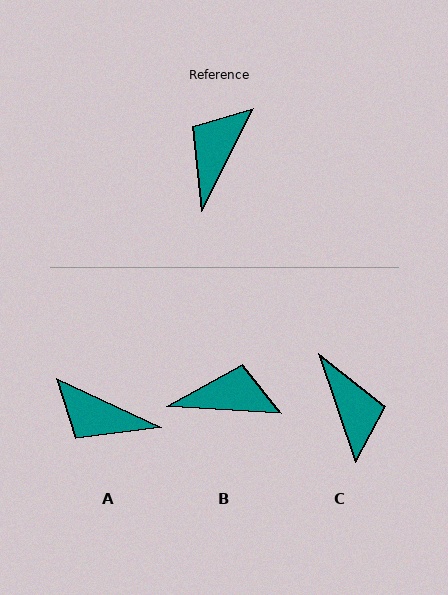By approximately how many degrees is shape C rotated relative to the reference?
Approximately 134 degrees clockwise.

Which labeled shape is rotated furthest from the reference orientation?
C, about 134 degrees away.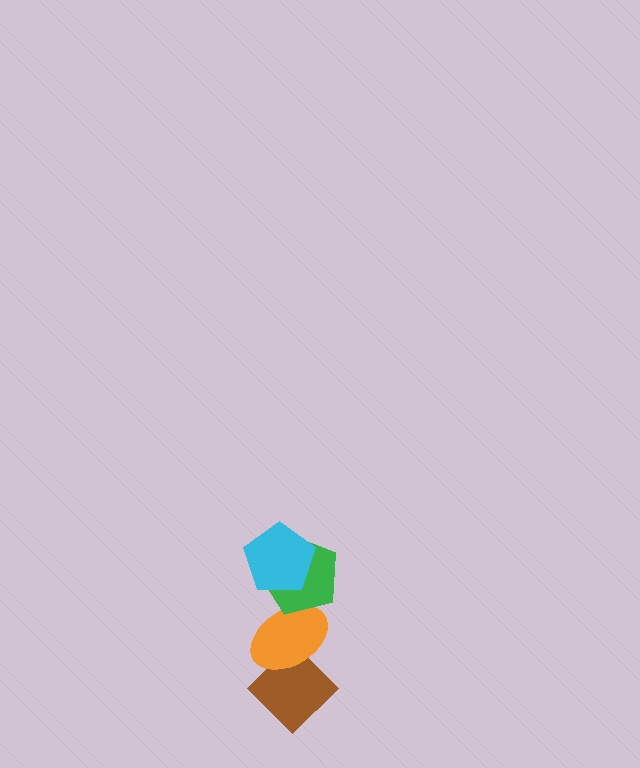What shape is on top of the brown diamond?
The orange ellipse is on top of the brown diamond.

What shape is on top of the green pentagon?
The cyan pentagon is on top of the green pentagon.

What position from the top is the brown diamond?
The brown diamond is 4th from the top.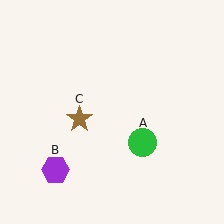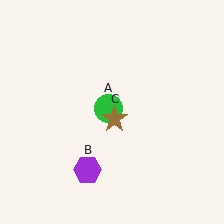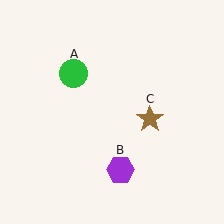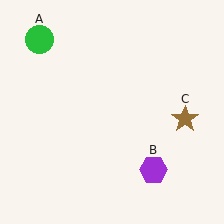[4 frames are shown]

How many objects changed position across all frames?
3 objects changed position: green circle (object A), purple hexagon (object B), brown star (object C).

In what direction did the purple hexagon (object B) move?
The purple hexagon (object B) moved right.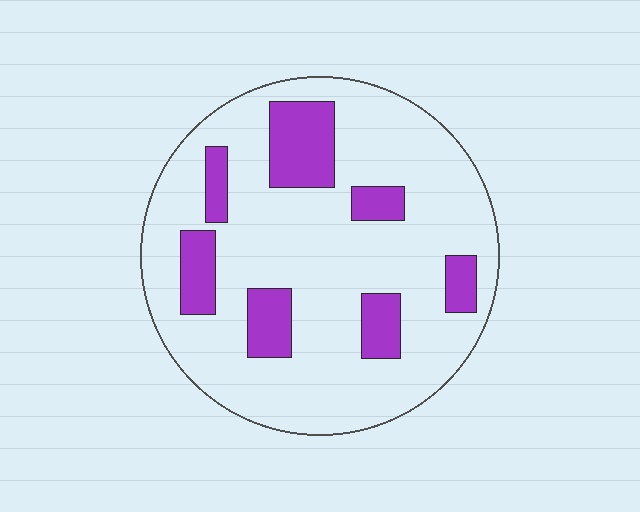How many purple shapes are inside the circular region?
7.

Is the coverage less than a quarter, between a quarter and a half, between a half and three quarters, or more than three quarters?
Less than a quarter.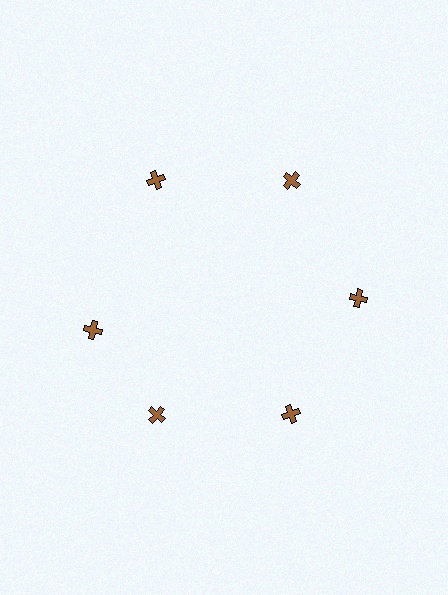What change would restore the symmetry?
The symmetry would be restored by rotating it back into even spacing with its neighbors so that all 6 crosses sit at equal angles and equal distance from the center.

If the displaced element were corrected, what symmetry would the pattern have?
It would have 6-fold rotational symmetry — the pattern would map onto itself every 60 degrees.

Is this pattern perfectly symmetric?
No. The 6 brown crosses are arranged in a ring, but one element near the 9 o'clock position is rotated out of alignment along the ring, breaking the 6-fold rotational symmetry.